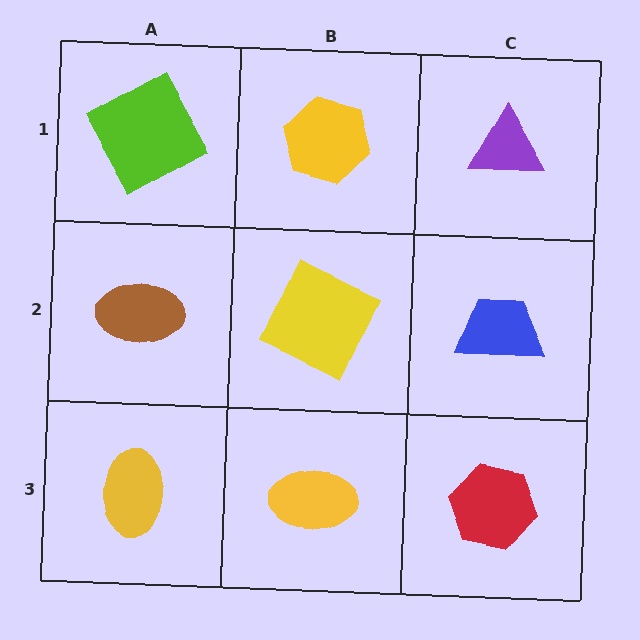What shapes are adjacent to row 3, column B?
A yellow square (row 2, column B), a yellow ellipse (row 3, column A), a red hexagon (row 3, column C).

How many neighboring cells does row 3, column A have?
2.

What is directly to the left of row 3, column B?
A yellow ellipse.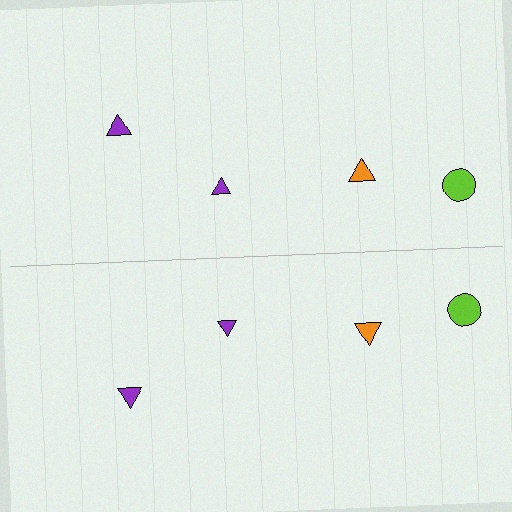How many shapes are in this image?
There are 8 shapes in this image.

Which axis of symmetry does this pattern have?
The pattern has a horizontal axis of symmetry running through the center of the image.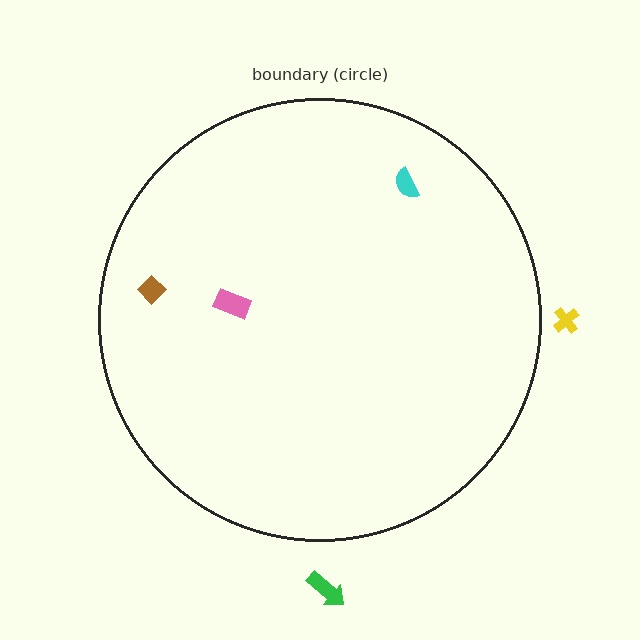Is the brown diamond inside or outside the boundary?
Inside.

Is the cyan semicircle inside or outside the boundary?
Inside.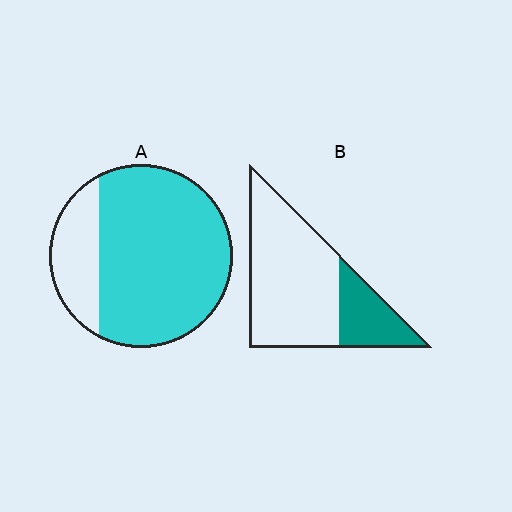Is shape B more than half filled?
No.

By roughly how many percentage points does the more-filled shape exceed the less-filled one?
By roughly 50 percentage points (A over B).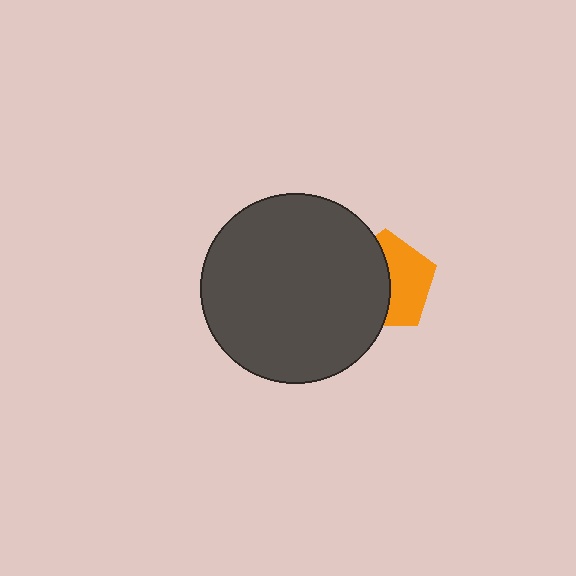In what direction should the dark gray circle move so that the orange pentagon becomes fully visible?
The dark gray circle should move left. That is the shortest direction to clear the overlap and leave the orange pentagon fully visible.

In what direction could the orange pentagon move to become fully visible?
The orange pentagon could move right. That would shift it out from behind the dark gray circle entirely.